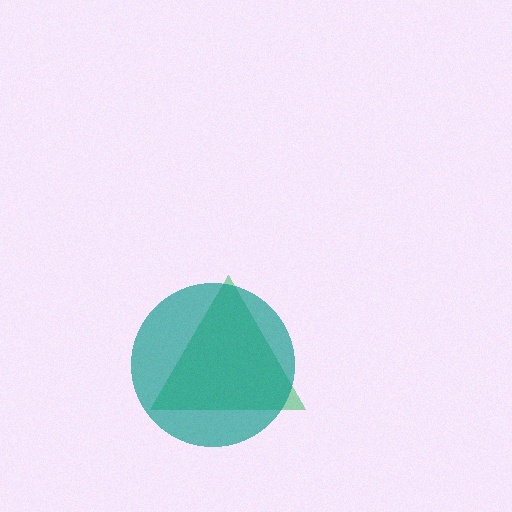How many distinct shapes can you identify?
There are 2 distinct shapes: a green triangle, a teal circle.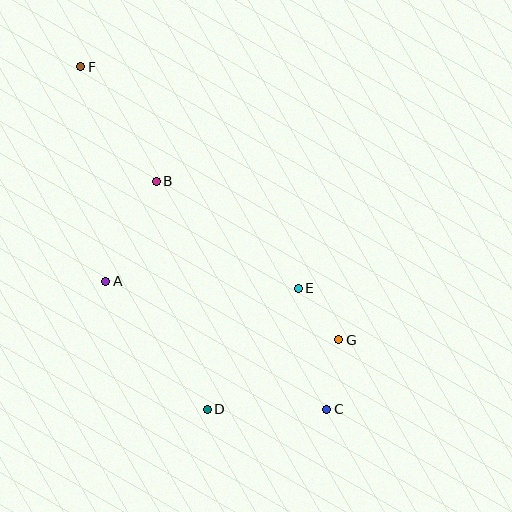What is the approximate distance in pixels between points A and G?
The distance between A and G is approximately 240 pixels.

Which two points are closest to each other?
Points E and G are closest to each other.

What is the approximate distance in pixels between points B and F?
The distance between B and F is approximately 137 pixels.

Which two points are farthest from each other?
Points C and F are farthest from each other.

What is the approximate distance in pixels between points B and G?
The distance between B and G is approximately 242 pixels.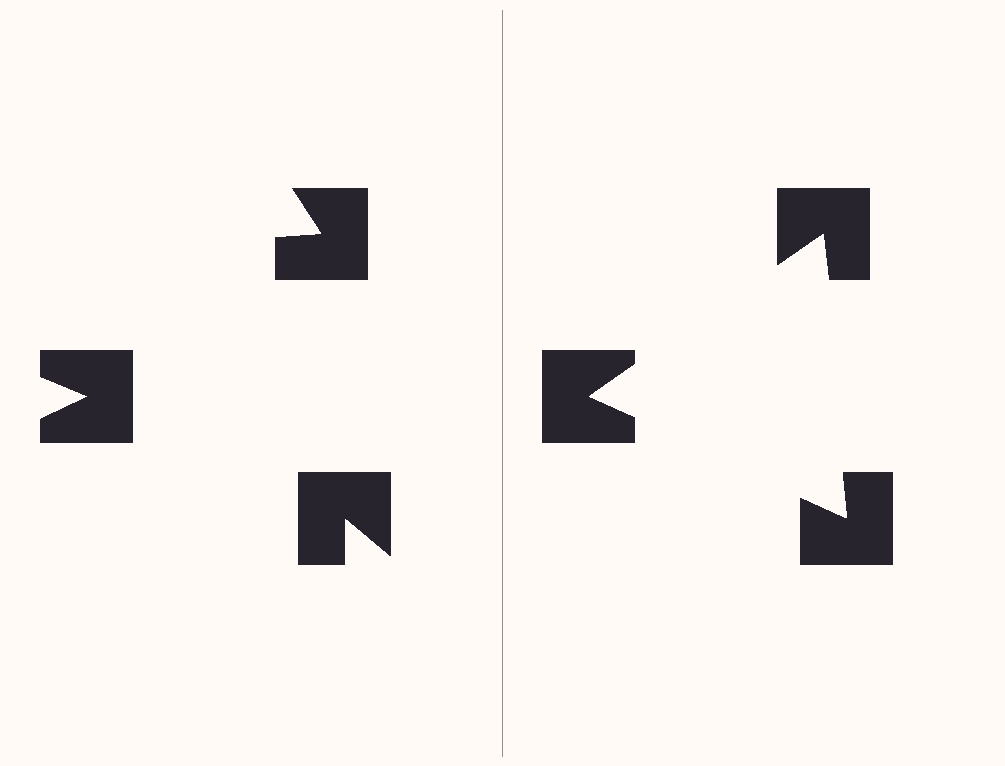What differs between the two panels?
The notched squares are positioned identically on both sides; only the wedge orientations differ. On the right they align to a triangle; on the left they are misaligned.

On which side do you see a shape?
An illusory triangle appears on the right side. On the left side the wedge cuts are rotated, so no coherent shape forms.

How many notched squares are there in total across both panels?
6 — 3 on each side.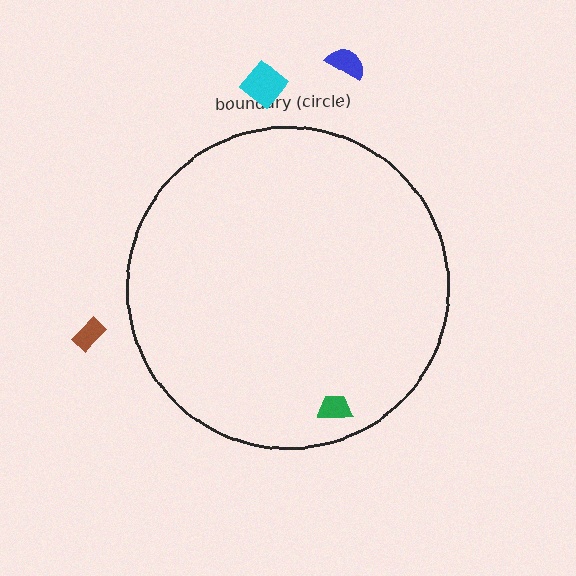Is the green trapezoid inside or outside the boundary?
Inside.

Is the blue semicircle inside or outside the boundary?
Outside.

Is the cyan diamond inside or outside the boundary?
Outside.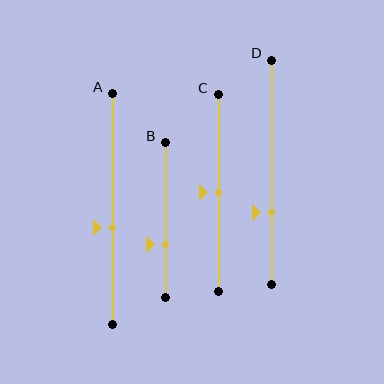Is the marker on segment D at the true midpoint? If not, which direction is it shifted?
No, the marker on segment D is shifted downward by about 18% of the segment length.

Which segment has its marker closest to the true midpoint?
Segment C has its marker closest to the true midpoint.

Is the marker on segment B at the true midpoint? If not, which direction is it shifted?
No, the marker on segment B is shifted downward by about 15% of the segment length.